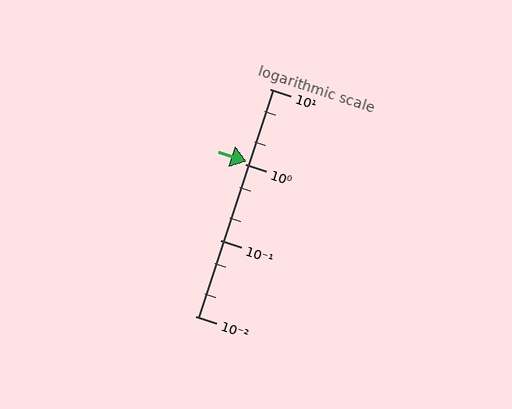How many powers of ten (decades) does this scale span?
The scale spans 3 decades, from 0.01 to 10.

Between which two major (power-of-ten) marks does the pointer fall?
The pointer is between 1 and 10.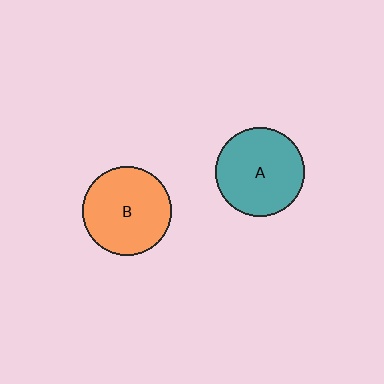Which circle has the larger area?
Circle A (teal).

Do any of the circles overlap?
No, none of the circles overlap.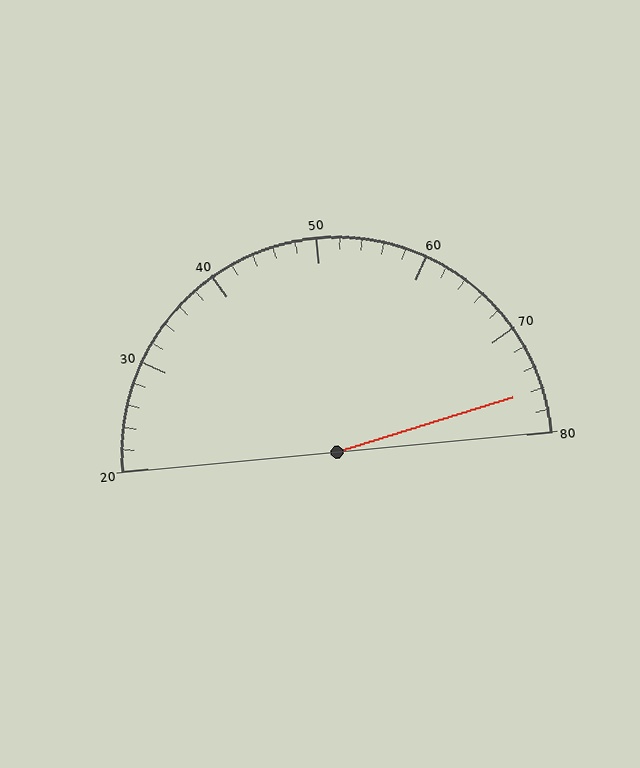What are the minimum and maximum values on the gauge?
The gauge ranges from 20 to 80.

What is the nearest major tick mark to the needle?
The nearest major tick mark is 80.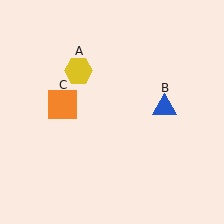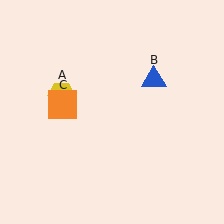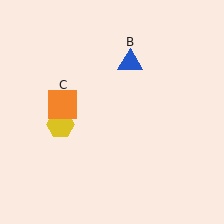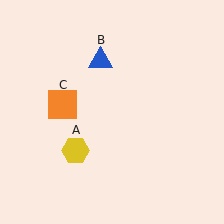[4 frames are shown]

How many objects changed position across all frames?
2 objects changed position: yellow hexagon (object A), blue triangle (object B).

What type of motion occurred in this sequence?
The yellow hexagon (object A), blue triangle (object B) rotated counterclockwise around the center of the scene.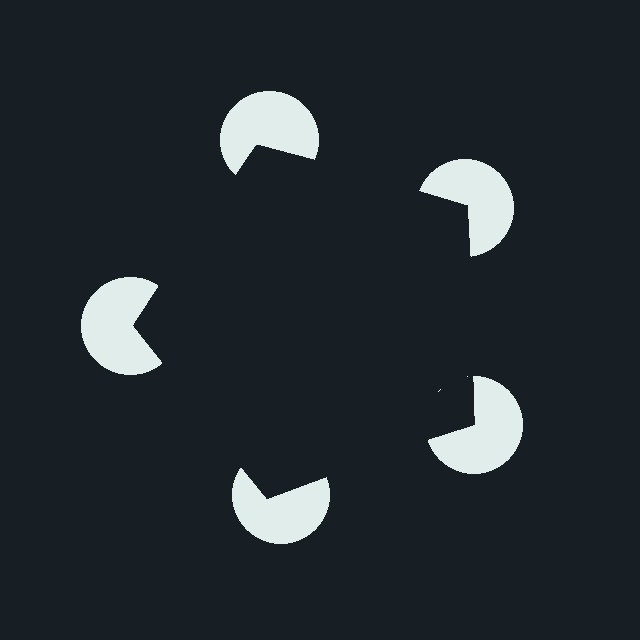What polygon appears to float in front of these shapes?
An illusory pentagon — its edges are inferred from the aligned wedge cuts in the pac-man discs, not physically drawn.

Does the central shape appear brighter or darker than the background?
It typically appears slightly darker than the background, even though no actual brightness change is drawn.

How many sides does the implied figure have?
5 sides.